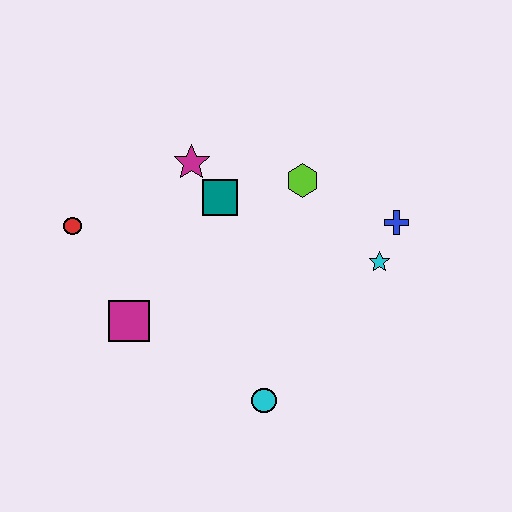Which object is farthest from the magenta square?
The blue cross is farthest from the magenta square.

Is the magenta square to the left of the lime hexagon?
Yes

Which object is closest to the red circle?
The magenta square is closest to the red circle.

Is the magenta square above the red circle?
No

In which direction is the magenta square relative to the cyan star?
The magenta square is to the left of the cyan star.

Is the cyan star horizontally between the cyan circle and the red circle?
No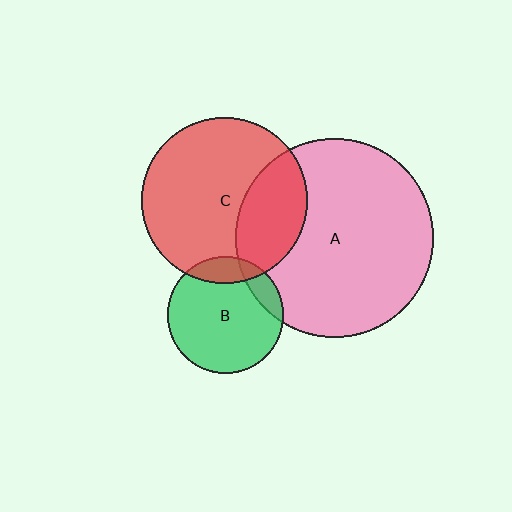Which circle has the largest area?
Circle A (pink).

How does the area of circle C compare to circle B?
Approximately 2.0 times.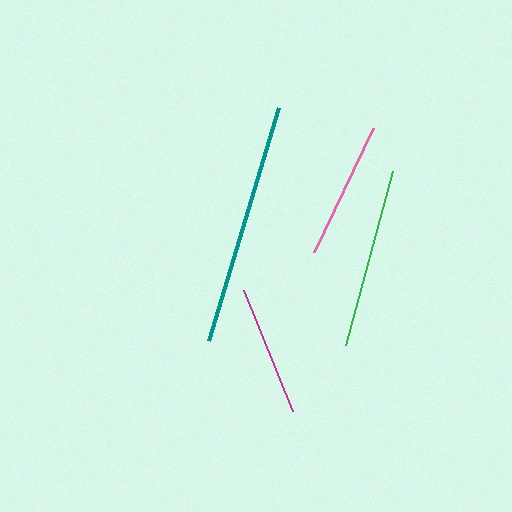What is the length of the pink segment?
The pink segment is approximately 138 pixels long.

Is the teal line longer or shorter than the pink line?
The teal line is longer than the pink line.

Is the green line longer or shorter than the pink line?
The green line is longer than the pink line.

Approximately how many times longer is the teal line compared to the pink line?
The teal line is approximately 1.8 times the length of the pink line.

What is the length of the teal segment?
The teal segment is approximately 243 pixels long.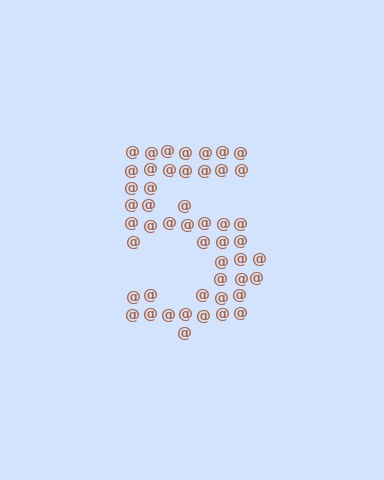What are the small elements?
The small elements are at signs.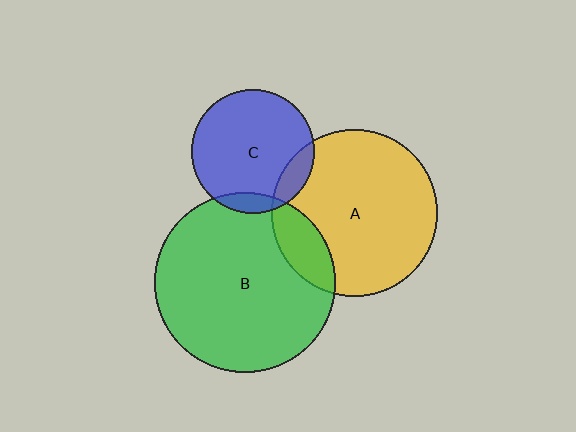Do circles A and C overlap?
Yes.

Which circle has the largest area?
Circle B (green).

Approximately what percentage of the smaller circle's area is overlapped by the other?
Approximately 10%.